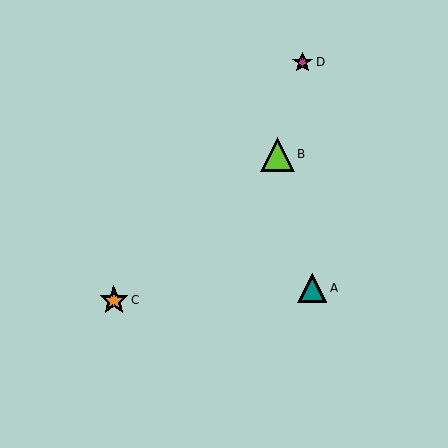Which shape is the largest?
The lime triangle (labeled B) is the largest.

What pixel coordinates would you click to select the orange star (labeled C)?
Click at (114, 300) to select the orange star C.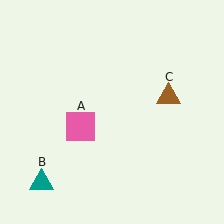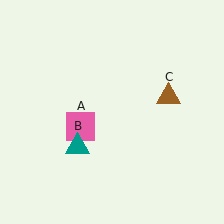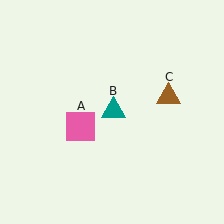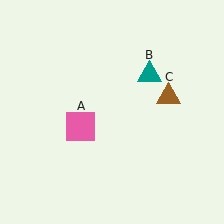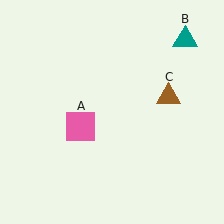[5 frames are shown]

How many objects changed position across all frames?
1 object changed position: teal triangle (object B).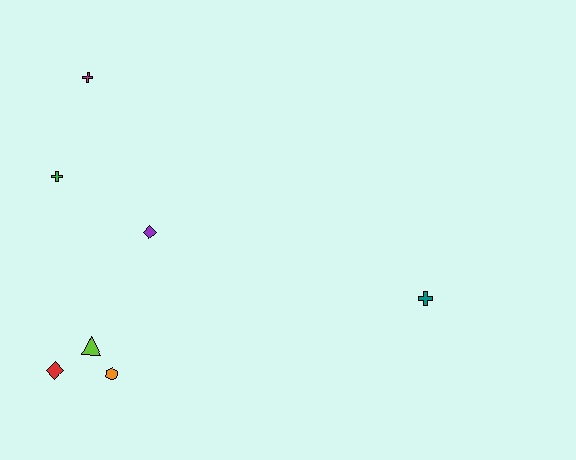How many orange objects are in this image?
There is 1 orange object.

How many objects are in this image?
There are 7 objects.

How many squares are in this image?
There are no squares.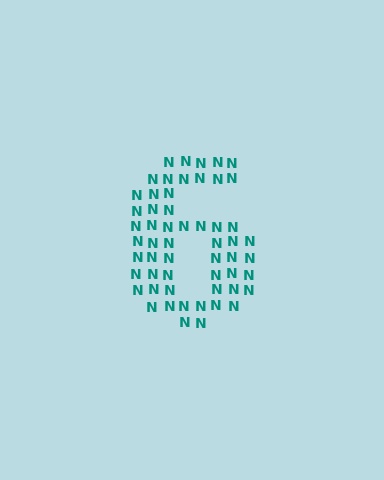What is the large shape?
The large shape is the digit 6.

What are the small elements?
The small elements are letter N's.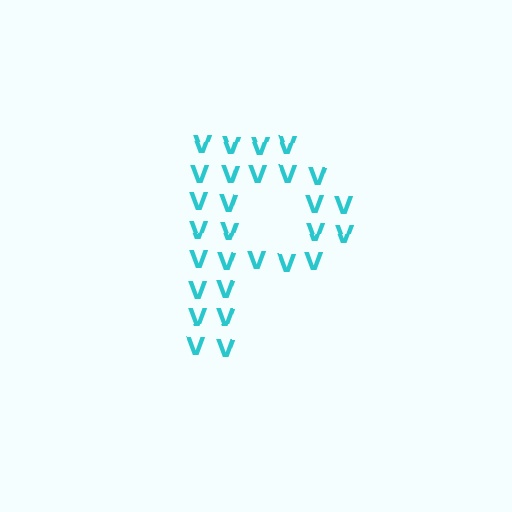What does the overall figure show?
The overall figure shows the letter P.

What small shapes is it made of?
It is made of small letter V's.